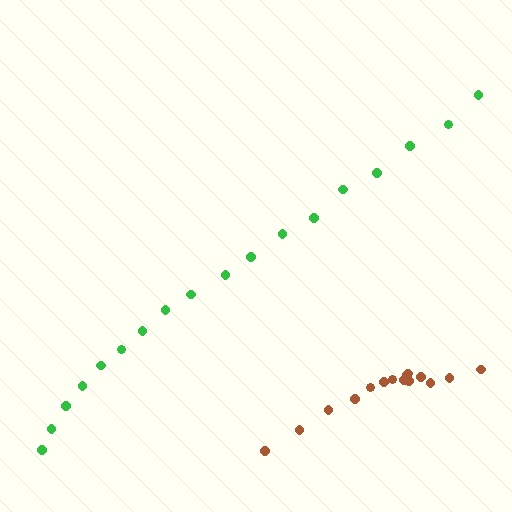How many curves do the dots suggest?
There are 2 distinct paths.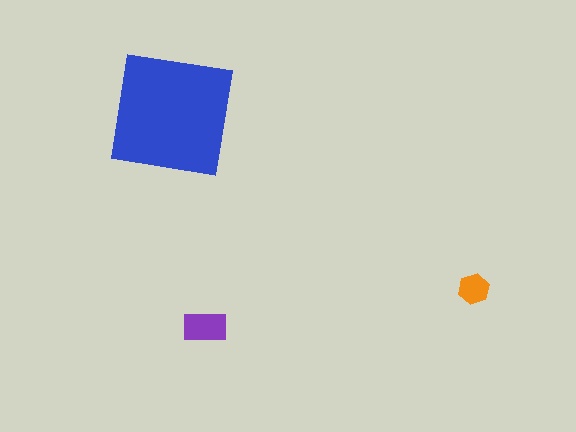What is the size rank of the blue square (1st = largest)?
1st.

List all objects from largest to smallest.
The blue square, the purple rectangle, the orange hexagon.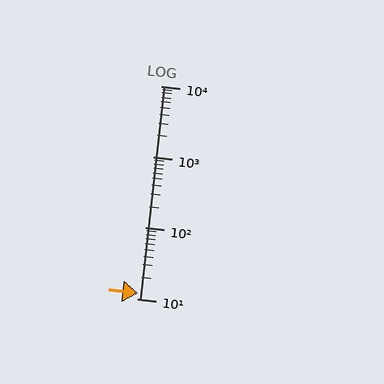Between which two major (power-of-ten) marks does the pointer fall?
The pointer is between 10 and 100.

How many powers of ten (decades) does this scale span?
The scale spans 3 decades, from 10 to 10000.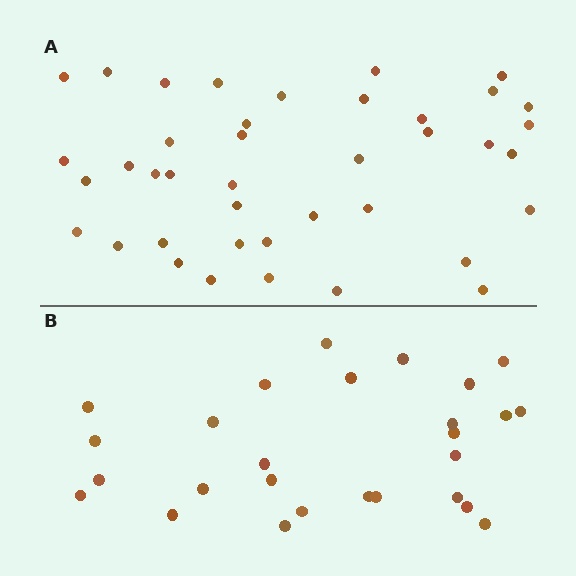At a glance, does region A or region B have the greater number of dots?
Region A (the top region) has more dots.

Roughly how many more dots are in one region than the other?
Region A has approximately 15 more dots than region B.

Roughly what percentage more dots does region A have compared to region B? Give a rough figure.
About 50% more.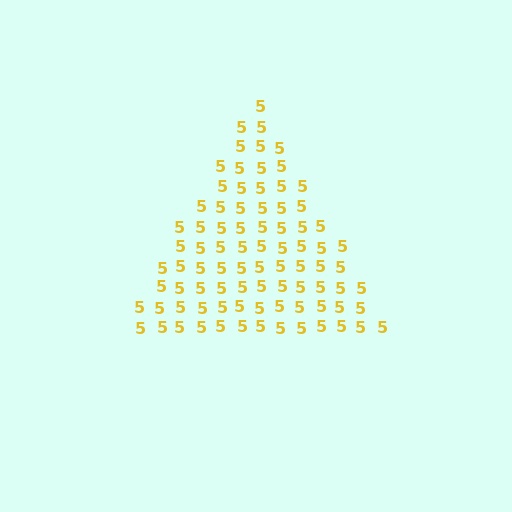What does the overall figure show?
The overall figure shows a triangle.